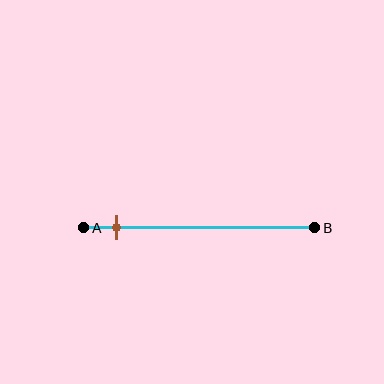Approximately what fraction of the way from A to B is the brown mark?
The brown mark is approximately 15% of the way from A to B.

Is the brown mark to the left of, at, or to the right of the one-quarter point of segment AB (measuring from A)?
The brown mark is to the left of the one-quarter point of segment AB.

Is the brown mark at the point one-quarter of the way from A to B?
No, the mark is at about 15% from A, not at the 25% one-quarter point.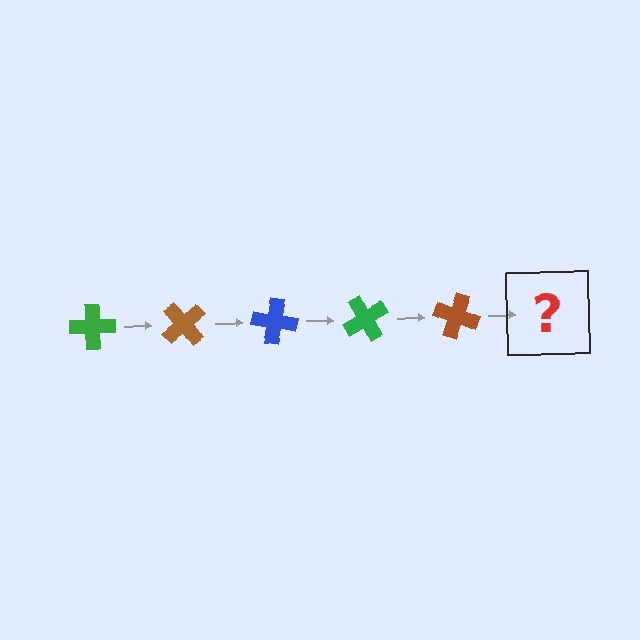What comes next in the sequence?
The next element should be a blue cross, rotated 250 degrees from the start.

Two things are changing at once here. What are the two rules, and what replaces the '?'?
The two rules are that it rotates 50 degrees each step and the color cycles through green, brown, and blue. The '?' should be a blue cross, rotated 250 degrees from the start.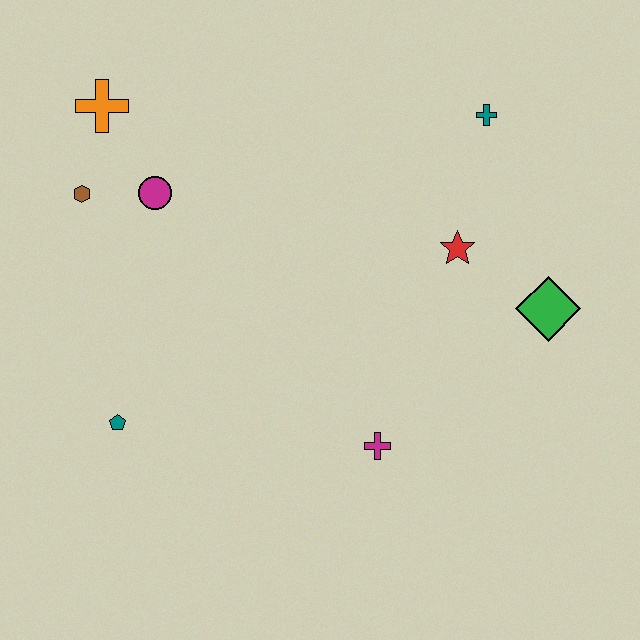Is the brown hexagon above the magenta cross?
Yes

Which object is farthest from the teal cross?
The teal pentagon is farthest from the teal cross.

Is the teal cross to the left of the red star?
No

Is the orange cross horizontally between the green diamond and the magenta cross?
No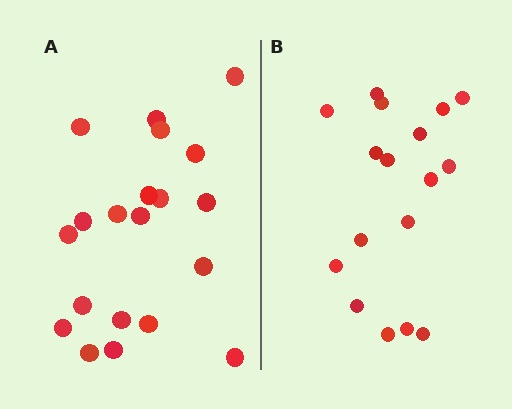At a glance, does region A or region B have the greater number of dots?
Region A (the left region) has more dots.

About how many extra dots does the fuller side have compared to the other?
Region A has just a few more — roughly 2 or 3 more dots than region B.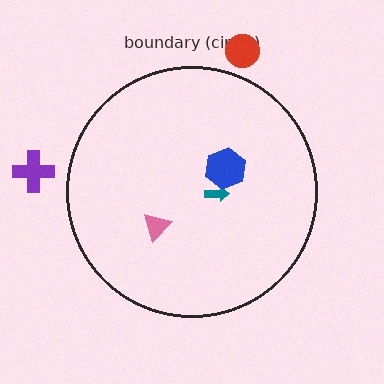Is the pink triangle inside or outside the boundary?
Inside.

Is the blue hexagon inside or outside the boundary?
Inside.